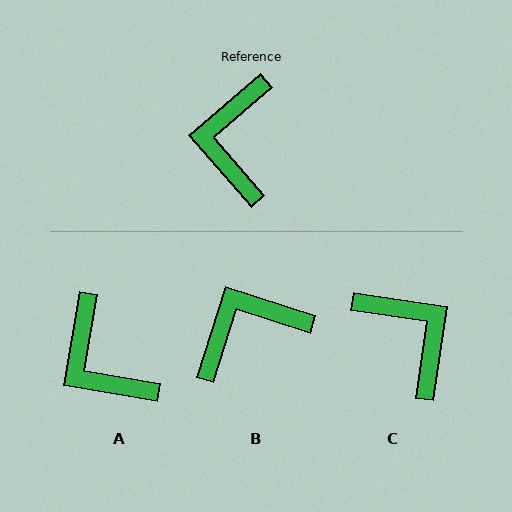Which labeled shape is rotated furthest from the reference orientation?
C, about 139 degrees away.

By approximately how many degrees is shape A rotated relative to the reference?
Approximately 39 degrees counter-clockwise.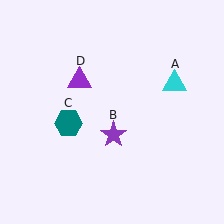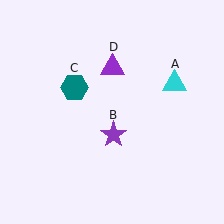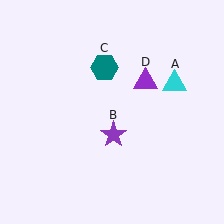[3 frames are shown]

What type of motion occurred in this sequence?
The teal hexagon (object C), purple triangle (object D) rotated clockwise around the center of the scene.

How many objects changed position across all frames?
2 objects changed position: teal hexagon (object C), purple triangle (object D).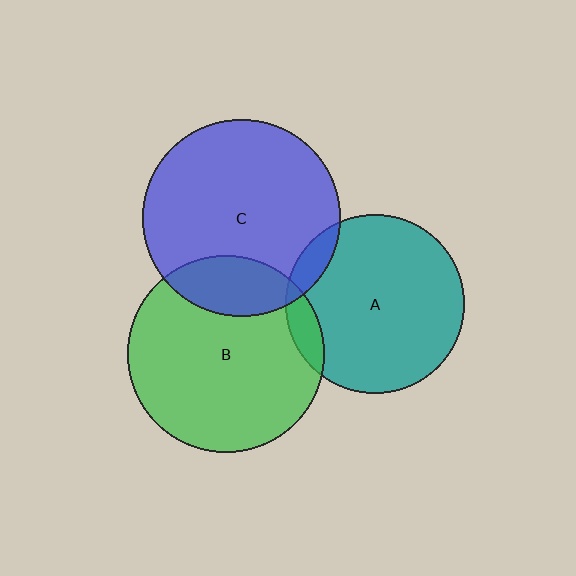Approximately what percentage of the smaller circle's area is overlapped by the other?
Approximately 10%.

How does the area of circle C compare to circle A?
Approximately 1.2 times.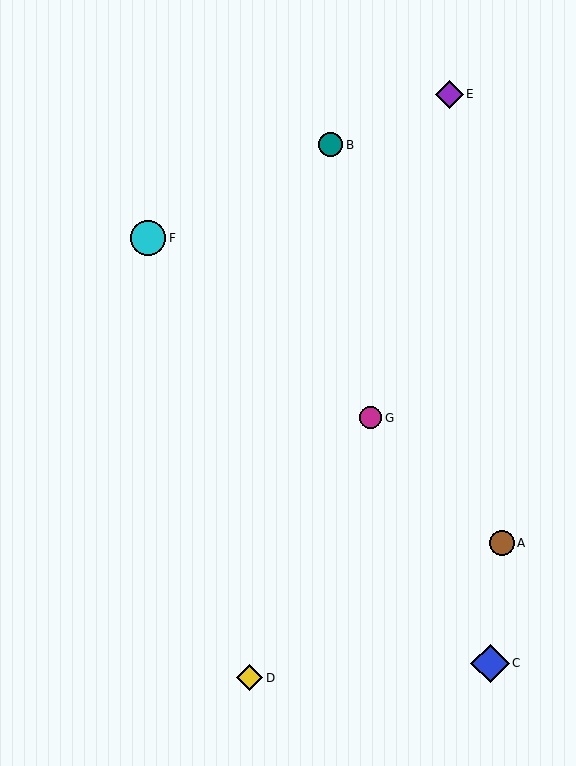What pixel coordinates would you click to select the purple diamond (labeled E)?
Click at (449, 94) to select the purple diamond E.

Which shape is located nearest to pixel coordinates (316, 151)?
The teal circle (labeled B) at (331, 145) is nearest to that location.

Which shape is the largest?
The blue diamond (labeled C) is the largest.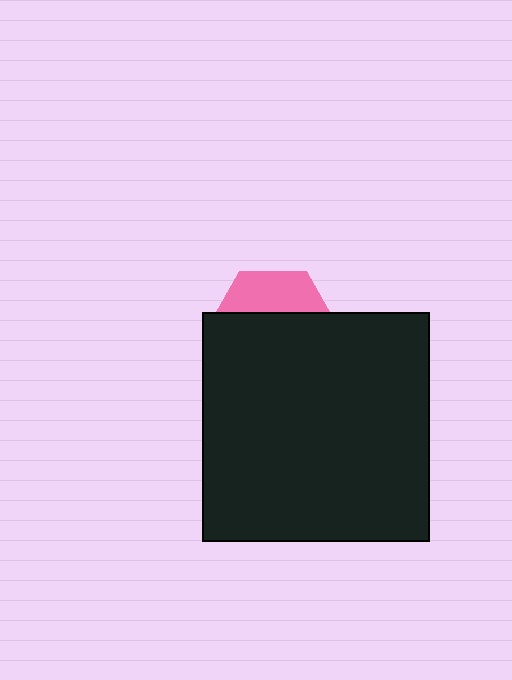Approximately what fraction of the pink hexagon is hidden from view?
Roughly 69% of the pink hexagon is hidden behind the black rectangle.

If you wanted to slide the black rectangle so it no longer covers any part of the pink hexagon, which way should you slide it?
Slide it down — that is the most direct way to separate the two shapes.